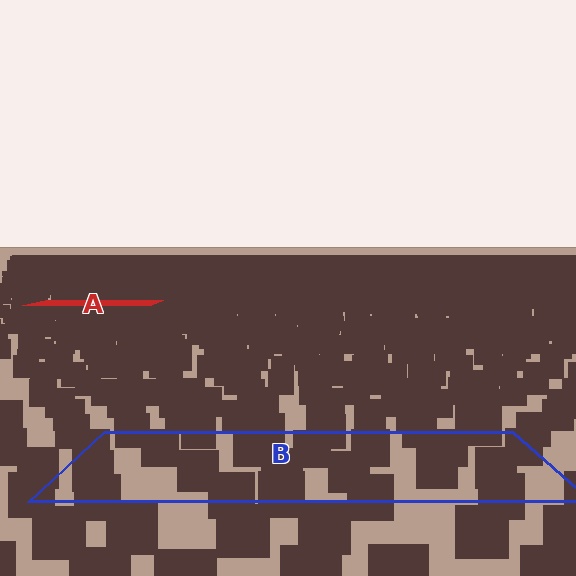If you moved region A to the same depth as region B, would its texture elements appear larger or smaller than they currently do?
They would appear larger. At a closer depth, the same texture elements are projected at a bigger on-screen size.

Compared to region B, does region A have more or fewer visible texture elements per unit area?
Region A has more texture elements per unit area — they are packed more densely because it is farther away.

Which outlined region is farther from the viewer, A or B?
Region A is farther from the viewer — the texture elements inside it appear smaller and more densely packed.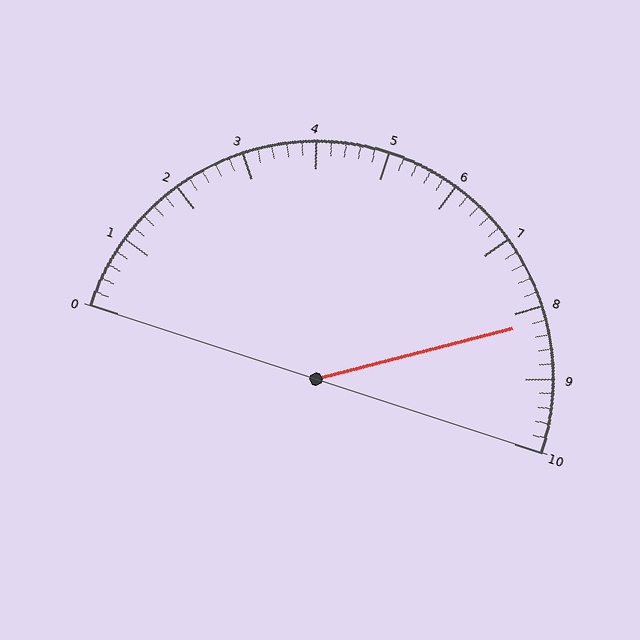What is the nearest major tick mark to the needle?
The nearest major tick mark is 8.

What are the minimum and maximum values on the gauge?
The gauge ranges from 0 to 10.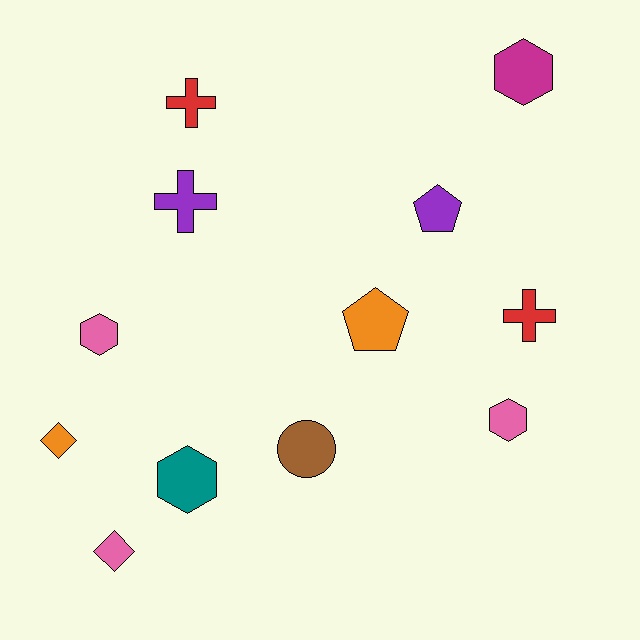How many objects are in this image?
There are 12 objects.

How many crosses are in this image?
There are 3 crosses.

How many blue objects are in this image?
There are no blue objects.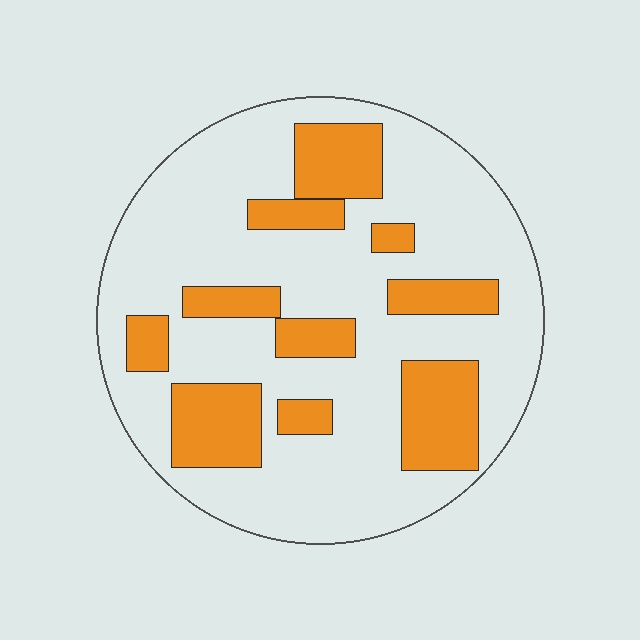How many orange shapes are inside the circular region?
10.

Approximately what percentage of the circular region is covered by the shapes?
Approximately 25%.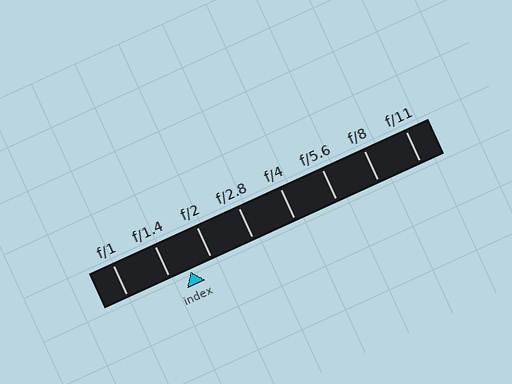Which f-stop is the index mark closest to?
The index mark is closest to f/1.4.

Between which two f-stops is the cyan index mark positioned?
The index mark is between f/1.4 and f/2.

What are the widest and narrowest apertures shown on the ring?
The widest aperture shown is f/1 and the narrowest is f/11.